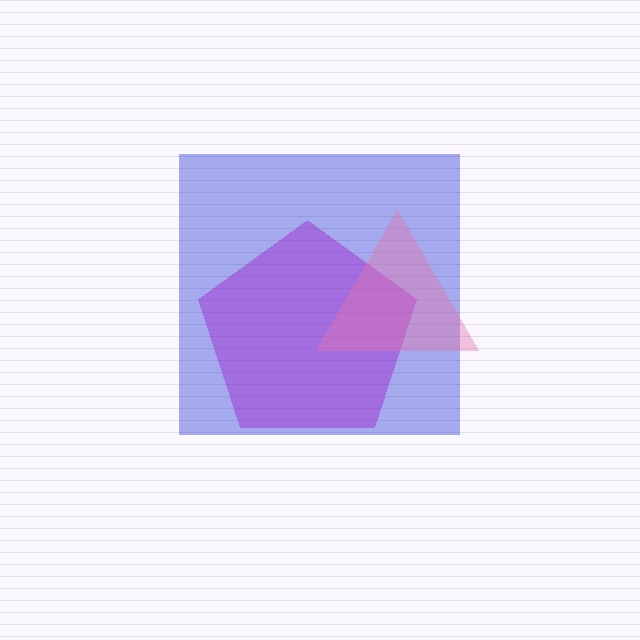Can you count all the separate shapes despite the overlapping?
Yes, there are 3 separate shapes.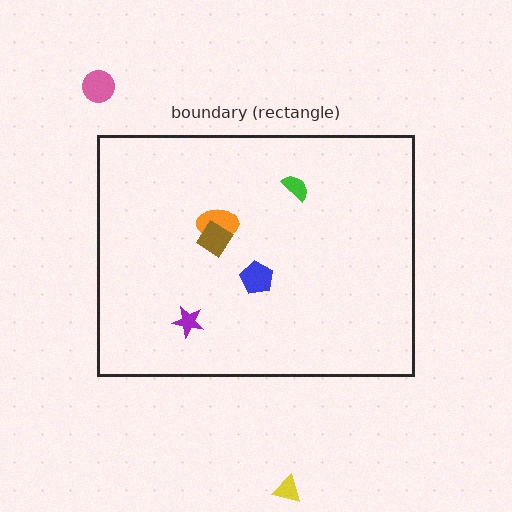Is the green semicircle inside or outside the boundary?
Inside.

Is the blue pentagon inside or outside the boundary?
Inside.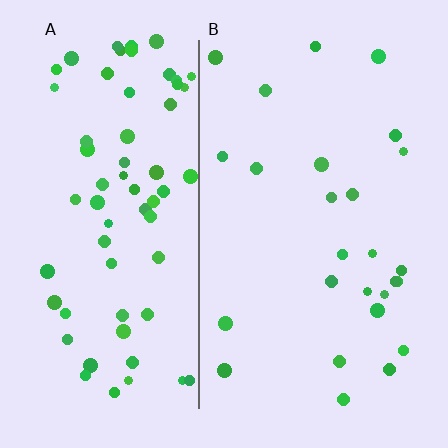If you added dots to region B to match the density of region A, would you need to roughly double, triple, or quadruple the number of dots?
Approximately triple.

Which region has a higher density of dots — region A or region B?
A (the left).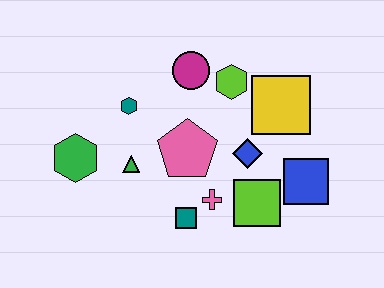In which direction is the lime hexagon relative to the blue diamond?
The lime hexagon is above the blue diamond.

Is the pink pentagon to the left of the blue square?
Yes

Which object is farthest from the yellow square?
The green hexagon is farthest from the yellow square.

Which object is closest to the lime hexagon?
The magenta circle is closest to the lime hexagon.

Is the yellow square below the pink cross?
No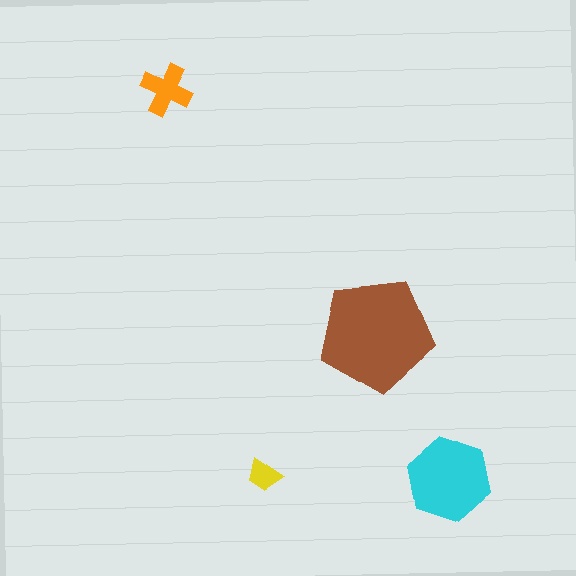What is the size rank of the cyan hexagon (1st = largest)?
2nd.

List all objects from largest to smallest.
The brown pentagon, the cyan hexagon, the orange cross, the yellow trapezoid.